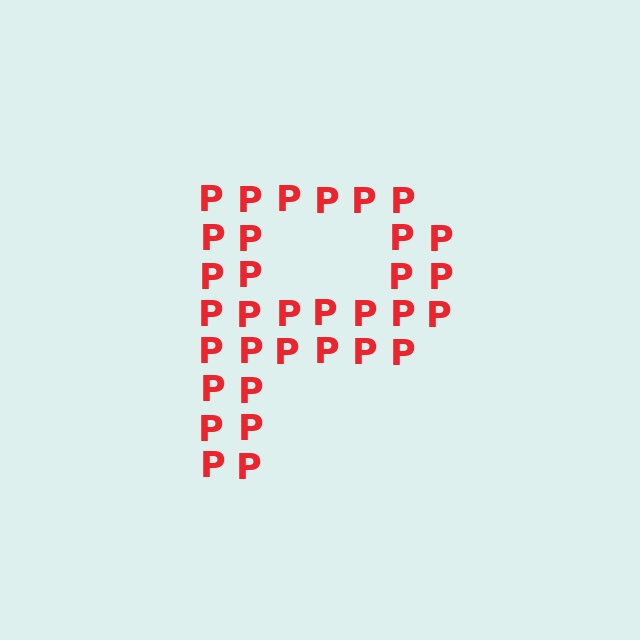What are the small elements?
The small elements are letter P's.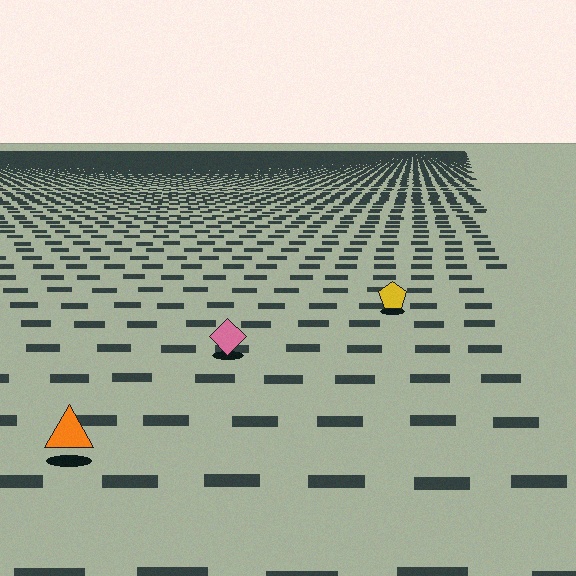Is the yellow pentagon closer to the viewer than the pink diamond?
No. The pink diamond is closer — you can tell from the texture gradient: the ground texture is coarser near it.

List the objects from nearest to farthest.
From nearest to farthest: the orange triangle, the pink diamond, the yellow pentagon.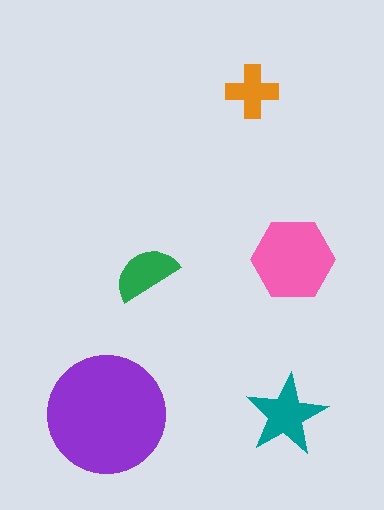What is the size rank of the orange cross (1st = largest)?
5th.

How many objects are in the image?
There are 5 objects in the image.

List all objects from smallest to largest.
The orange cross, the green semicircle, the teal star, the pink hexagon, the purple circle.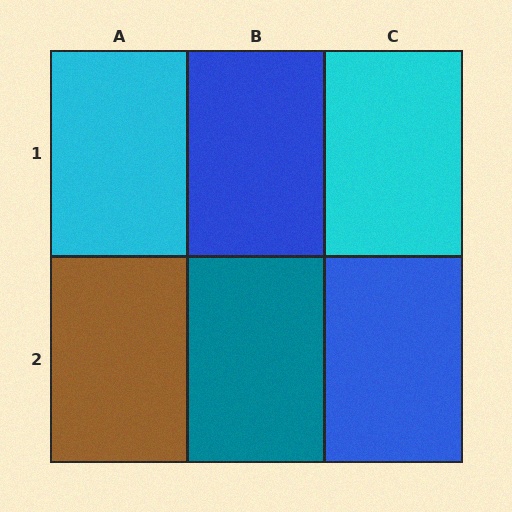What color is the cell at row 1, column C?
Cyan.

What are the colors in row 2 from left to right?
Brown, teal, blue.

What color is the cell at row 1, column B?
Blue.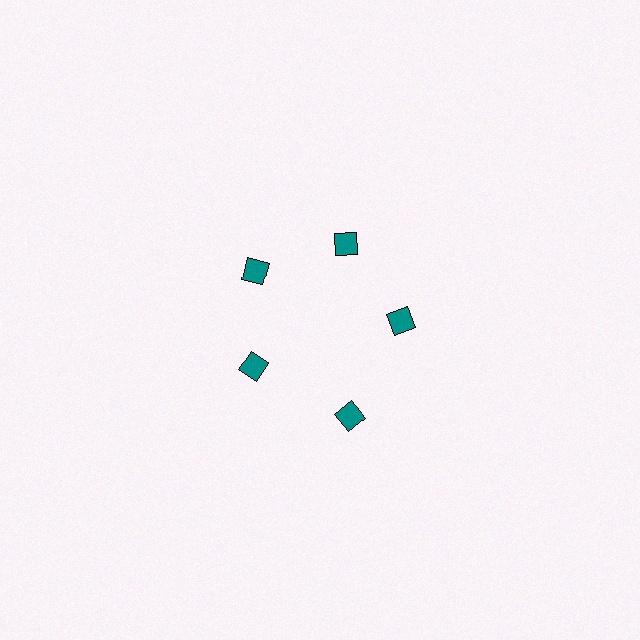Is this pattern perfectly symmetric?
No. The 5 teal diamonds are arranged in a ring, but one element near the 5 o'clock position is pushed outward from the center, breaking the 5-fold rotational symmetry.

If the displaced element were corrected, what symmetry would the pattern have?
It would have 5-fold rotational symmetry — the pattern would map onto itself every 72 degrees.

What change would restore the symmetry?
The symmetry would be restored by moving it inward, back onto the ring so that all 5 diamonds sit at equal angles and equal distance from the center.